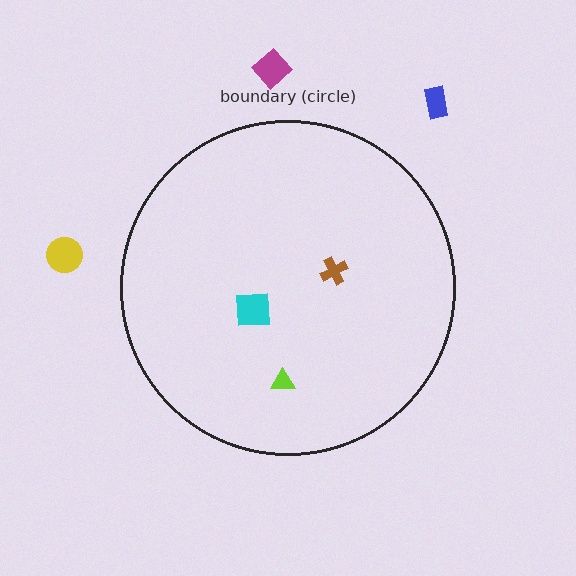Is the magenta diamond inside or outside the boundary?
Outside.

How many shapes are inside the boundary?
3 inside, 3 outside.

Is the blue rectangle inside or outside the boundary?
Outside.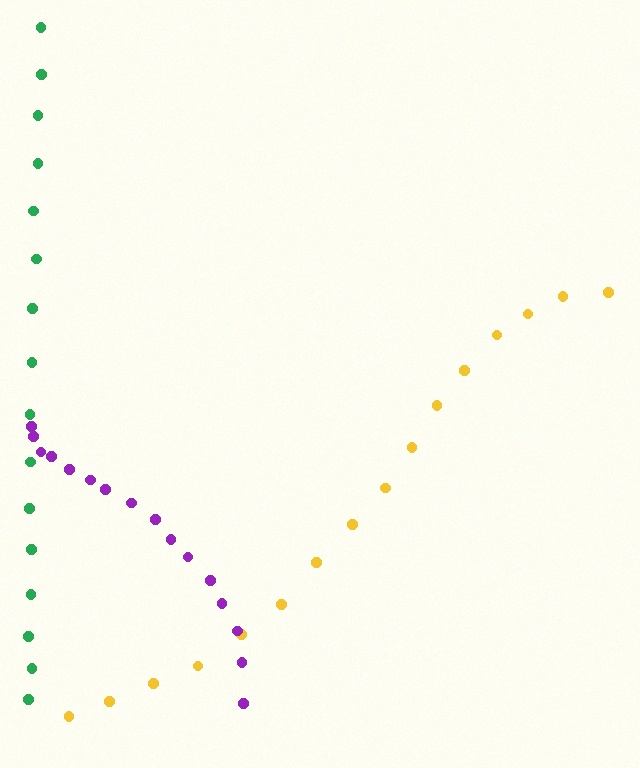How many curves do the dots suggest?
There are 3 distinct paths.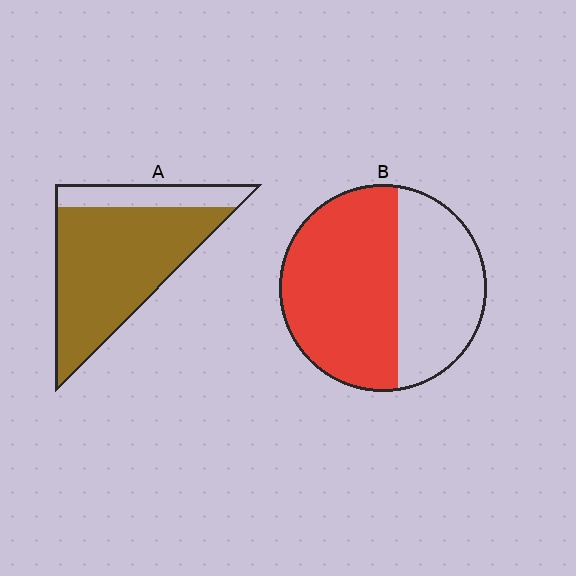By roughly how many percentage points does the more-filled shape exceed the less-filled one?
By roughly 20 percentage points (A over B).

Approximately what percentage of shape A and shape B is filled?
A is approximately 80% and B is approximately 60%.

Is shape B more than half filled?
Yes.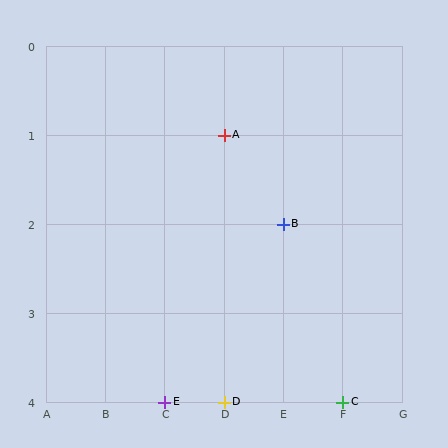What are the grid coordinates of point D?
Point D is at grid coordinates (D, 4).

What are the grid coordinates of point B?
Point B is at grid coordinates (E, 2).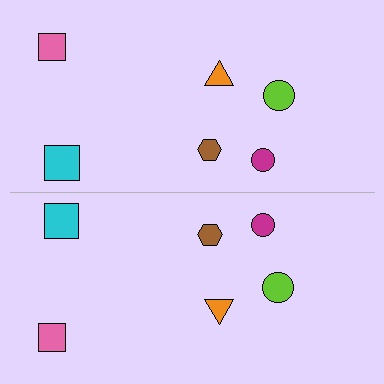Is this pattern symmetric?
Yes, this pattern has bilateral (reflection) symmetry.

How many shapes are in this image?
There are 12 shapes in this image.